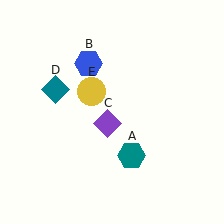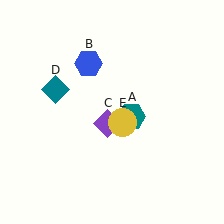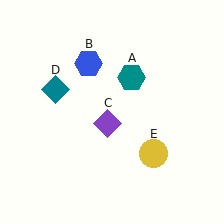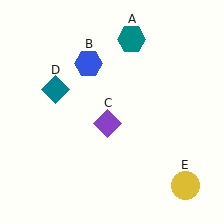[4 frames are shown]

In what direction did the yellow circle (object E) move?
The yellow circle (object E) moved down and to the right.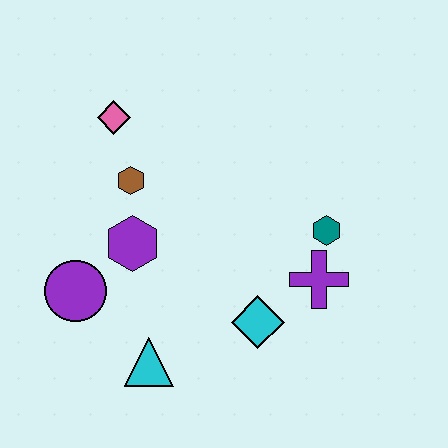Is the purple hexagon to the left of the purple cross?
Yes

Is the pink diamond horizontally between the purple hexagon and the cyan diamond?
No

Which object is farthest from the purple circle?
The teal hexagon is farthest from the purple circle.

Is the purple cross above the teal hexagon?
No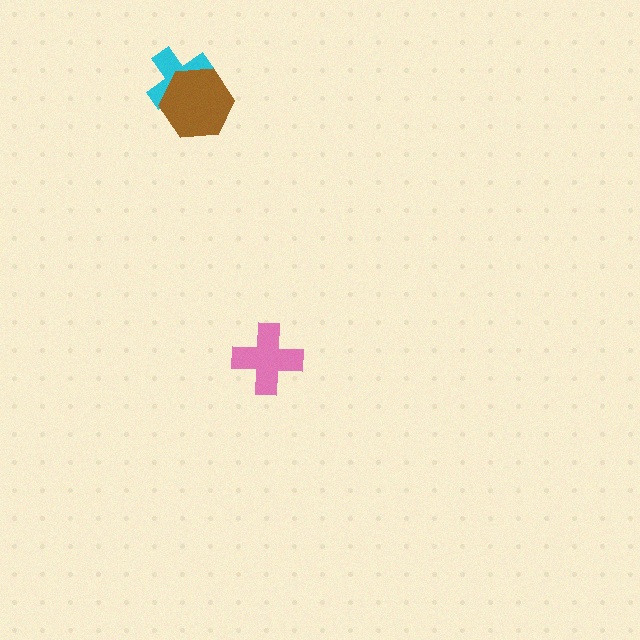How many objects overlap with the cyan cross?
1 object overlaps with the cyan cross.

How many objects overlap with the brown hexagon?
1 object overlaps with the brown hexagon.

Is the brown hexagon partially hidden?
No, no other shape covers it.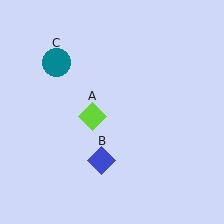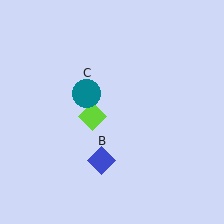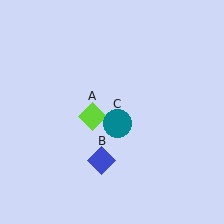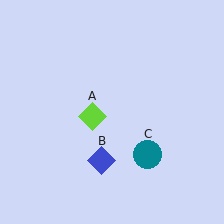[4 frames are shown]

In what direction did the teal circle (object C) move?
The teal circle (object C) moved down and to the right.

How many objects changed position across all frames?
1 object changed position: teal circle (object C).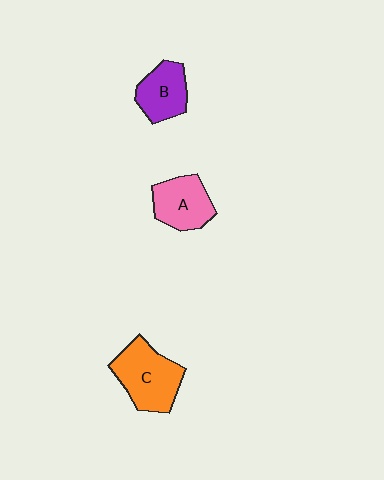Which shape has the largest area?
Shape C (orange).